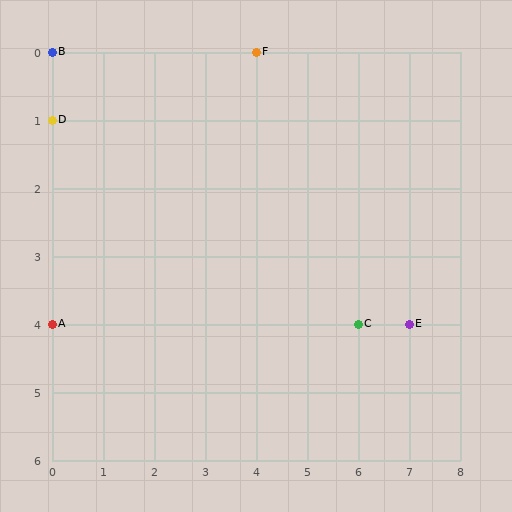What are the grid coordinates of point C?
Point C is at grid coordinates (6, 4).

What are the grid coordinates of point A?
Point A is at grid coordinates (0, 4).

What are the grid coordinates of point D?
Point D is at grid coordinates (0, 1).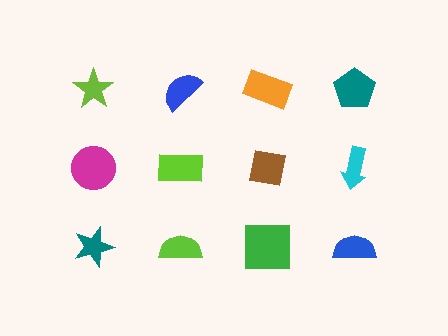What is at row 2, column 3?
A brown square.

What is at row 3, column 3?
A green square.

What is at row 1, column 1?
A lime star.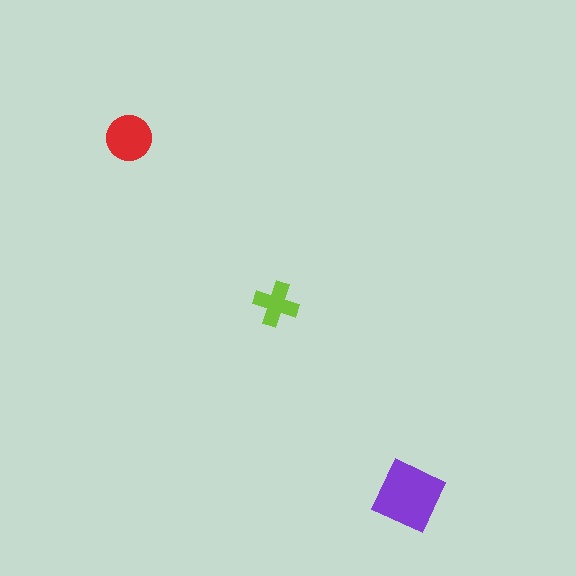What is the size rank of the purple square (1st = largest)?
1st.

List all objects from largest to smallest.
The purple square, the red circle, the lime cross.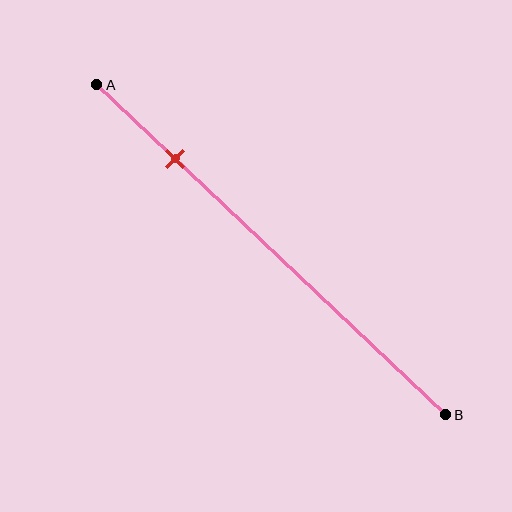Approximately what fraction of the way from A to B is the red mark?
The red mark is approximately 20% of the way from A to B.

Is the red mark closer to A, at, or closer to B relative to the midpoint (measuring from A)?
The red mark is closer to point A than the midpoint of segment AB.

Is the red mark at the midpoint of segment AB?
No, the mark is at about 20% from A, not at the 50% midpoint.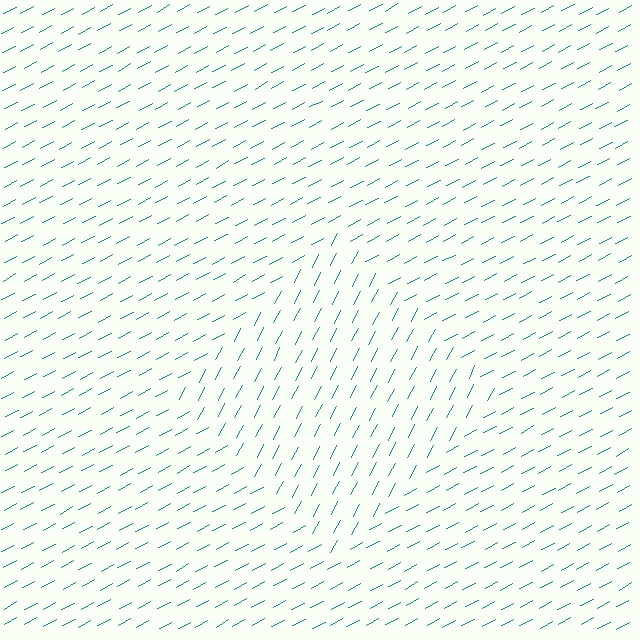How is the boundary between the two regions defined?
The boundary is defined purely by a change in line orientation (approximately 34 degrees difference). All lines are the same color and thickness.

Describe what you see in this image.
The image is filled with small teal line segments. A diamond region in the image has lines oriented differently from the surrounding lines, creating a visible texture boundary.